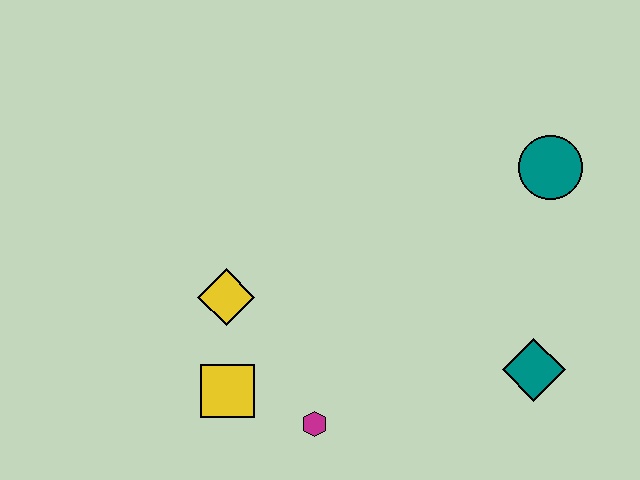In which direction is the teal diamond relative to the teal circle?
The teal diamond is below the teal circle.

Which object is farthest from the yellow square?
The teal circle is farthest from the yellow square.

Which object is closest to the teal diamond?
The teal circle is closest to the teal diamond.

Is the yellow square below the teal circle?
Yes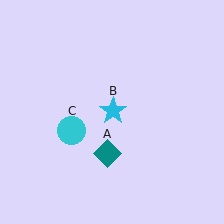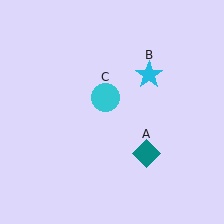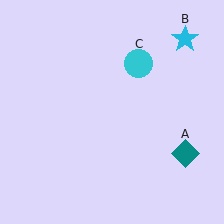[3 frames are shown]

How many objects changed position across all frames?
3 objects changed position: teal diamond (object A), cyan star (object B), cyan circle (object C).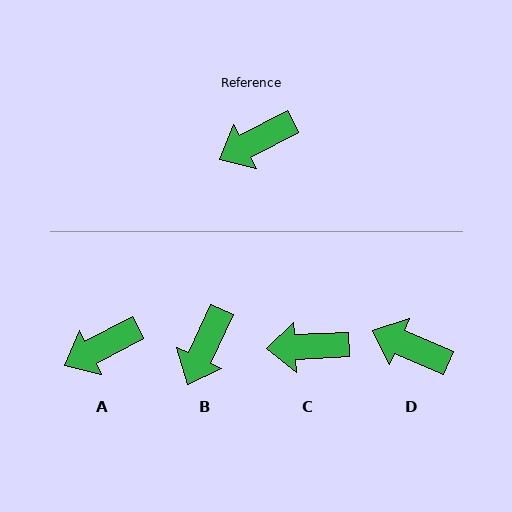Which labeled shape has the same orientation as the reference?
A.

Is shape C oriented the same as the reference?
No, it is off by about 24 degrees.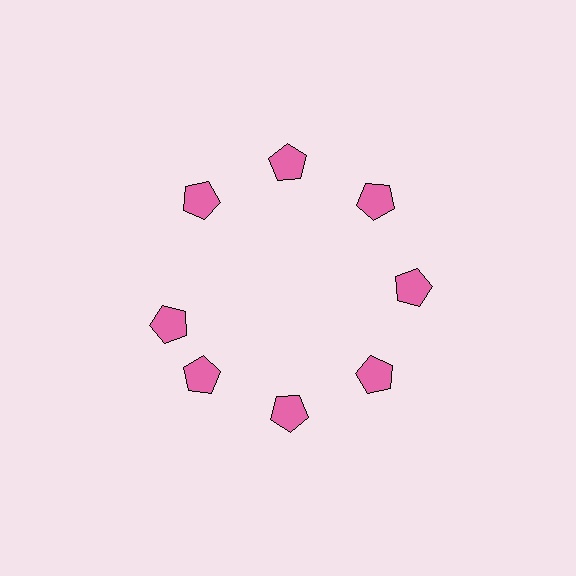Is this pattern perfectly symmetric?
No. The 8 pink pentagons are arranged in a ring, but one element near the 9 o'clock position is rotated out of alignment along the ring, breaking the 8-fold rotational symmetry.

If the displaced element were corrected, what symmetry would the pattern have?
It would have 8-fold rotational symmetry — the pattern would map onto itself every 45 degrees.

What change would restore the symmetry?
The symmetry would be restored by rotating it back into even spacing with its neighbors so that all 8 pentagons sit at equal angles and equal distance from the center.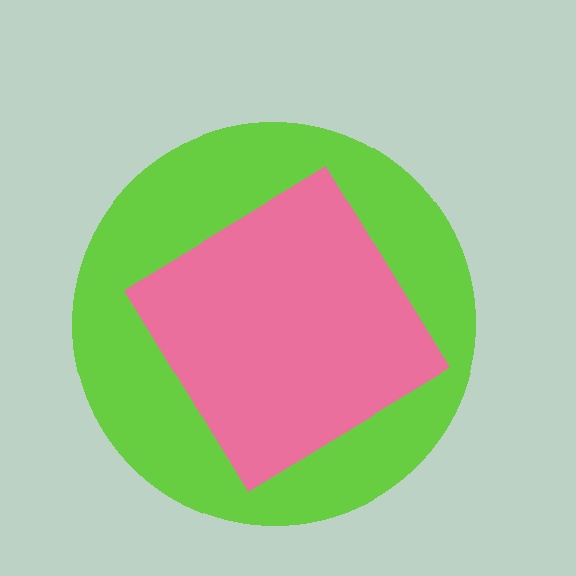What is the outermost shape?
The lime circle.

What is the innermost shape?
The pink diamond.